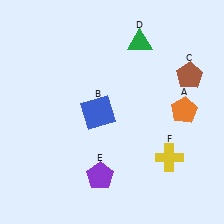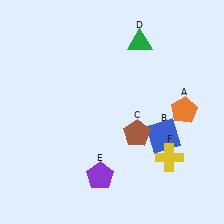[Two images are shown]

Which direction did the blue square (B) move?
The blue square (B) moved right.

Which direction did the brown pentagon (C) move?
The brown pentagon (C) moved down.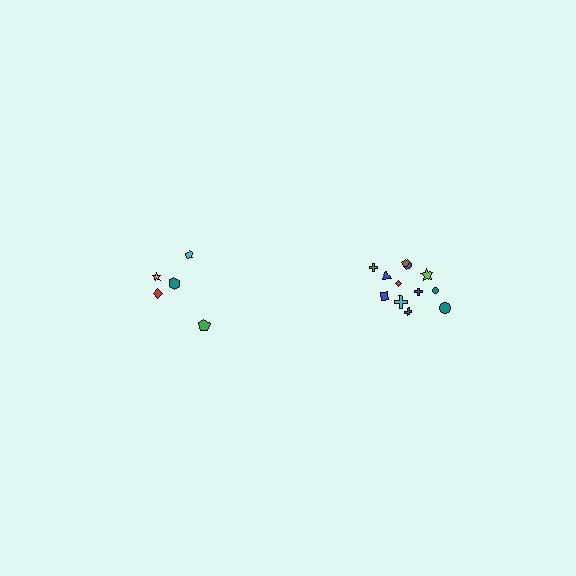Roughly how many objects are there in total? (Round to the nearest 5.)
Roughly 15 objects in total.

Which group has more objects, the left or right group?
The right group.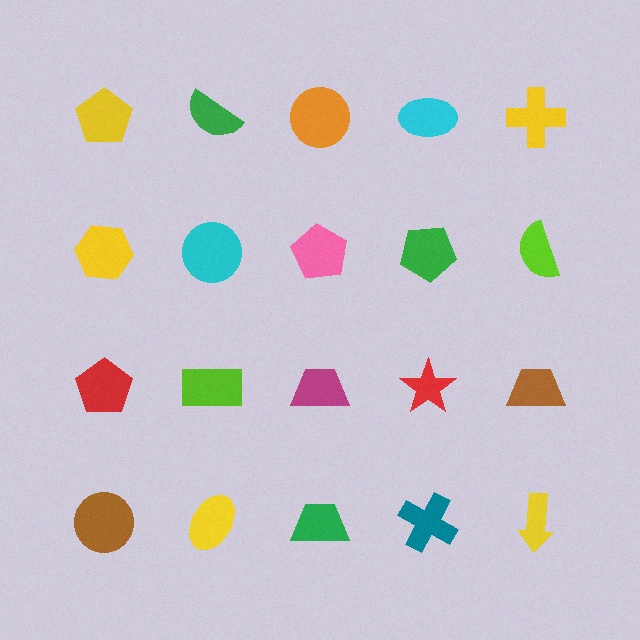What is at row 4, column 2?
A yellow ellipse.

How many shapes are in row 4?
5 shapes.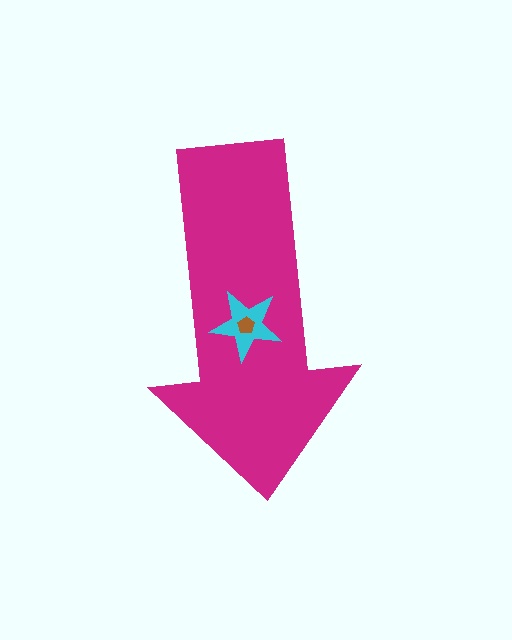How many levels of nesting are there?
3.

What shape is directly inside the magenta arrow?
The cyan star.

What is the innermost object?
The brown pentagon.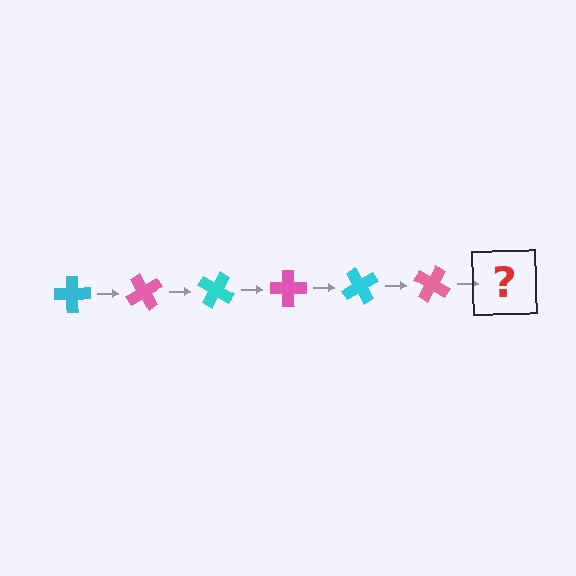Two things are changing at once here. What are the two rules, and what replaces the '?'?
The two rules are that it rotates 60 degrees each step and the color cycles through cyan and pink. The '?' should be a cyan cross, rotated 360 degrees from the start.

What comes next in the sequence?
The next element should be a cyan cross, rotated 360 degrees from the start.